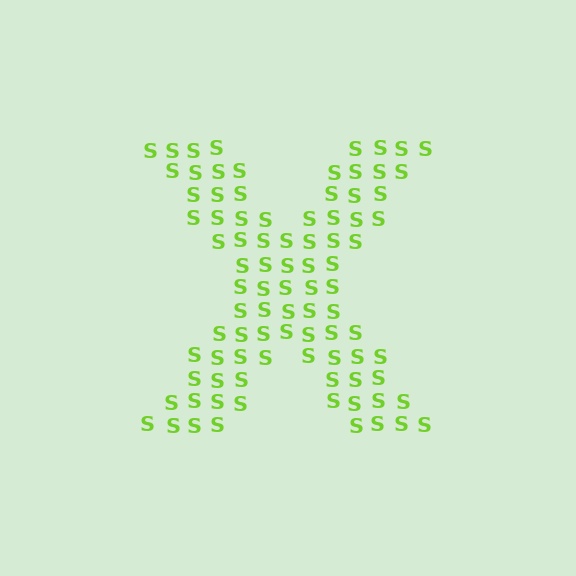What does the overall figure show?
The overall figure shows the letter X.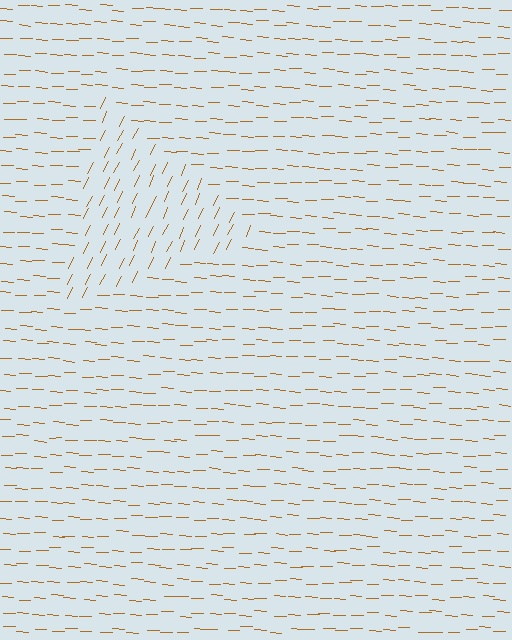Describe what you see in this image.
The image is filled with small brown line segments. A triangle region in the image has lines oriented differently from the surrounding lines, creating a visible texture boundary.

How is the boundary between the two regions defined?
The boundary is defined purely by a change in line orientation (approximately 67 degrees difference). All lines are the same color and thickness.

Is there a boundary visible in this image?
Yes, there is a texture boundary formed by a change in line orientation.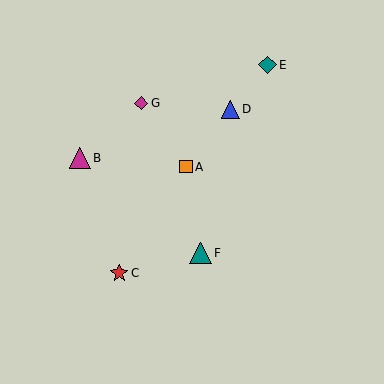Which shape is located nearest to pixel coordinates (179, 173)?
The orange square (labeled A) at (186, 167) is nearest to that location.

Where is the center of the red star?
The center of the red star is at (119, 273).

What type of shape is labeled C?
Shape C is a red star.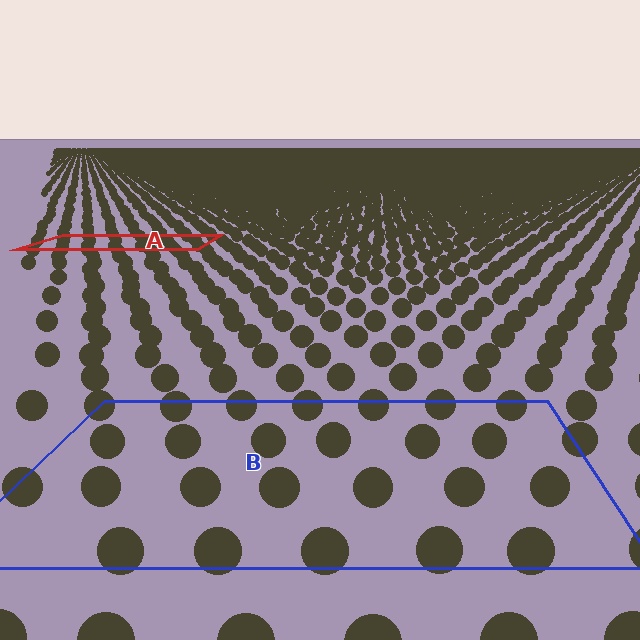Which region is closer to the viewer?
Region B is closer. The texture elements there are larger and more spread out.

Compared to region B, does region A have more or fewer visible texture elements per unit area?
Region A has more texture elements per unit area — they are packed more densely because it is farther away.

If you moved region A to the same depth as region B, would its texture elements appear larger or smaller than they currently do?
They would appear larger. At a closer depth, the same texture elements are projected at a bigger on-screen size.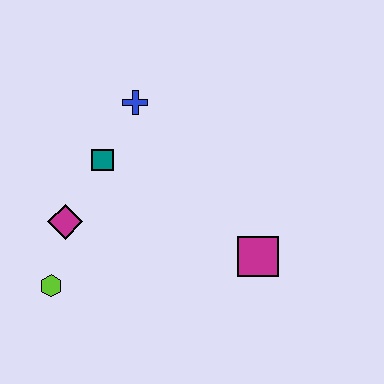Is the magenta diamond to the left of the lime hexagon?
No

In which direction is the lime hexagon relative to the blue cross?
The lime hexagon is below the blue cross.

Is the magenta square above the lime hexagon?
Yes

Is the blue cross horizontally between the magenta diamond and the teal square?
No